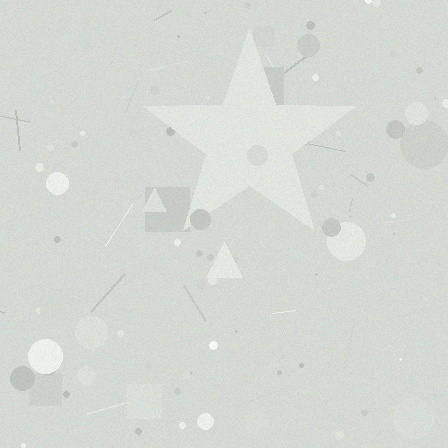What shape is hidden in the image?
A star is hidden in the image.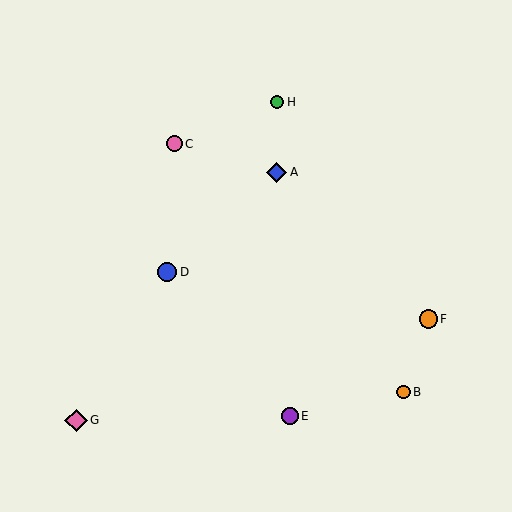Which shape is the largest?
The pink diamond (labeled G) is the largest.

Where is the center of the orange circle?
The center of the orange circle is at (428, 319).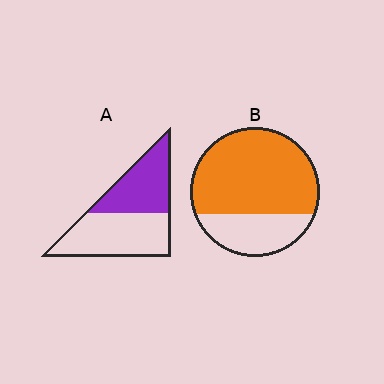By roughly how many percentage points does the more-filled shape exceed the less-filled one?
By roughly 25 percentage points (B over A).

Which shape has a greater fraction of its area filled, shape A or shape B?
Shape B.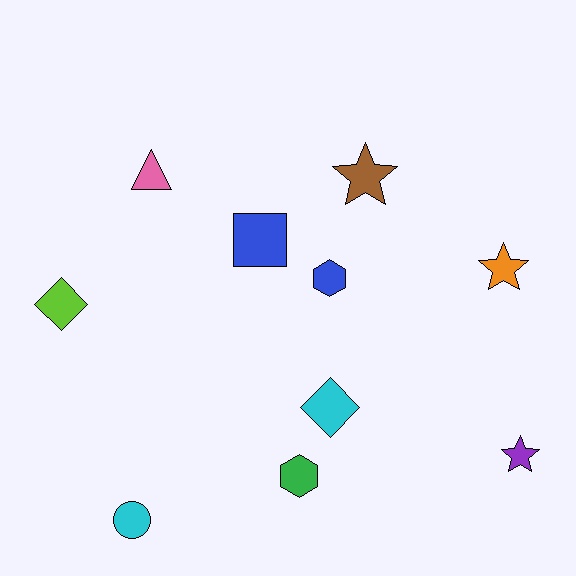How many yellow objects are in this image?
There are no yellow objects.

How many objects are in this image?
There are 10 objects.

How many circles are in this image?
There is 1 circle.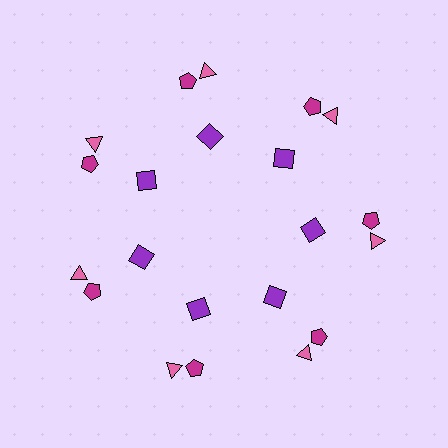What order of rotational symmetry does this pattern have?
This pattern has 7-fold rotational symmetry.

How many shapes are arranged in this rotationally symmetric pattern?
There are 21 shapes, arranged in 7 groups of 3.